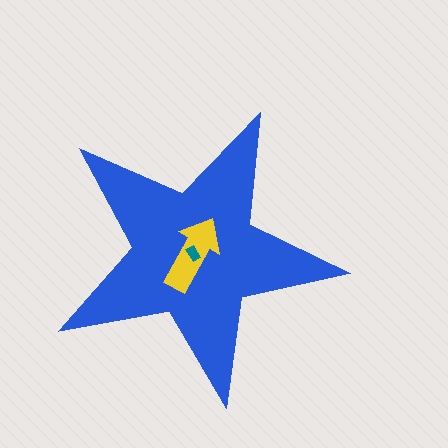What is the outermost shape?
The blue star.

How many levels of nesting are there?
3.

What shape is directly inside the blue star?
The yellow arrow.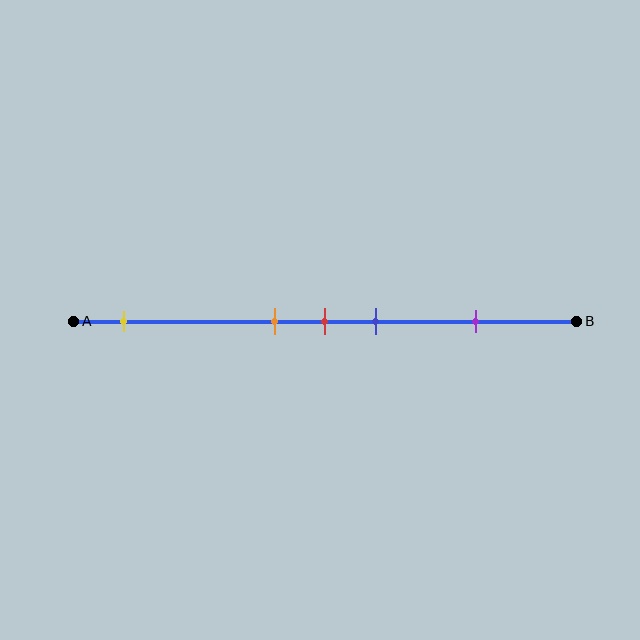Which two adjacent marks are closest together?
The orange and red marks are the closest adjacent pair.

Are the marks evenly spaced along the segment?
No, the marks are not evenly spaced.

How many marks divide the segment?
There are 5 marks dividing the segment.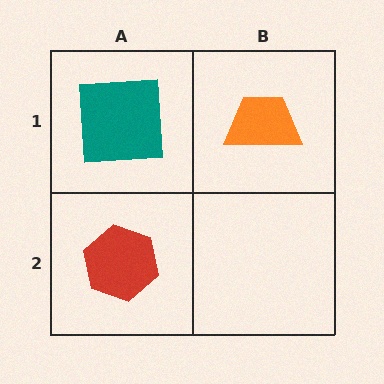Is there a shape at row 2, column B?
No, that cell is empty.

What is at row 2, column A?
A red hexagon.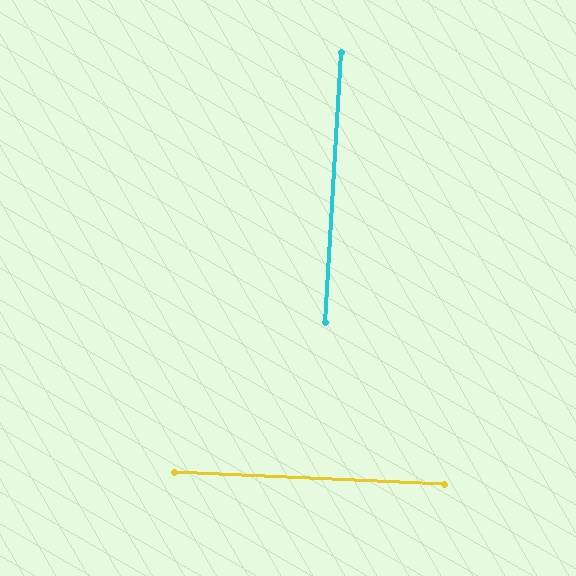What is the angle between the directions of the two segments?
Approximately 89 degrees.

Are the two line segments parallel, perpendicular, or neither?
Perpendicular — they meet at approximately 89°.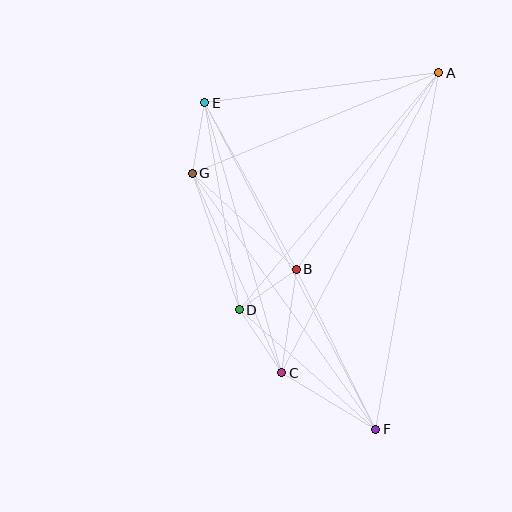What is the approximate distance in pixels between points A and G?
The distance between A and G is approximately 266 pixels.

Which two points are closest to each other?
Points B and D are closest to each other.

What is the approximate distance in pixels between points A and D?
The distance between A and D is approximately 310 pixels.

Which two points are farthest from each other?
Points E and F are farthest from each other.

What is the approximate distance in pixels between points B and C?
The distance between B and C is approximately 104 pixels.